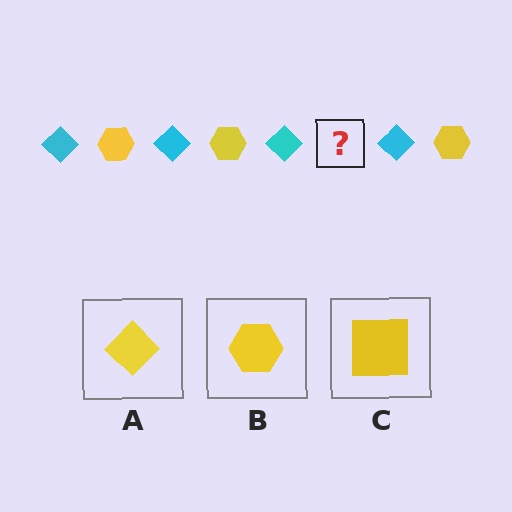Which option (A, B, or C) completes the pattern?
B.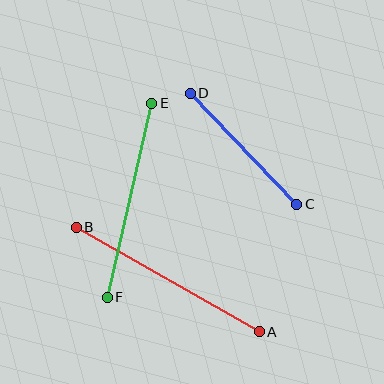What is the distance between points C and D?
The distance is approximately 153 pixels.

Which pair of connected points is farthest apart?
Points A and B are farthest apart.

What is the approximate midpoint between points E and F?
The midpoint is at approximately (129, 200) pixels.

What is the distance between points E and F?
The distance is approximately 199 pixels.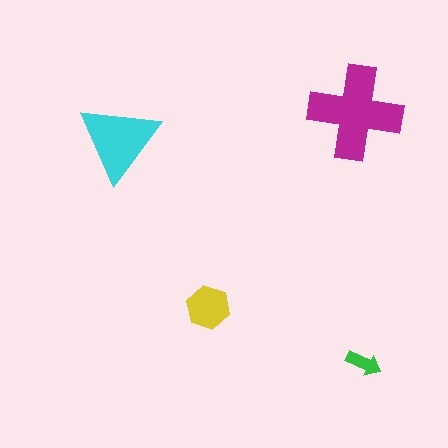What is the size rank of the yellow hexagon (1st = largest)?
3rd.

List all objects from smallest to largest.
The green arrow, the yellow hexagon, the cyan triangle, the magenta cross.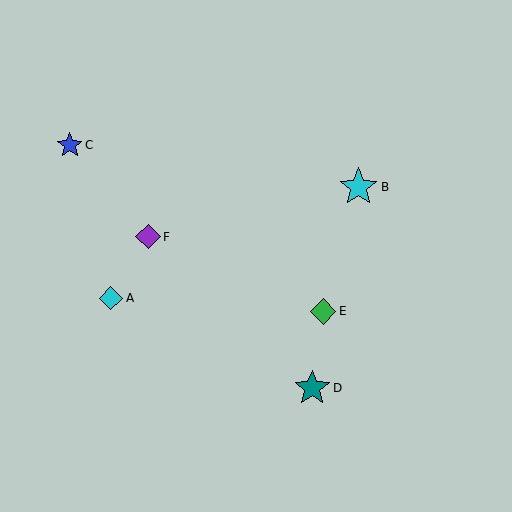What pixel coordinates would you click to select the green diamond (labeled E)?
Click at (323, 311) to select the green diamond E.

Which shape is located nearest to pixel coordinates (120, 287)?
The cyan diamond (labeled A) at (111, 298) is nearest to that location.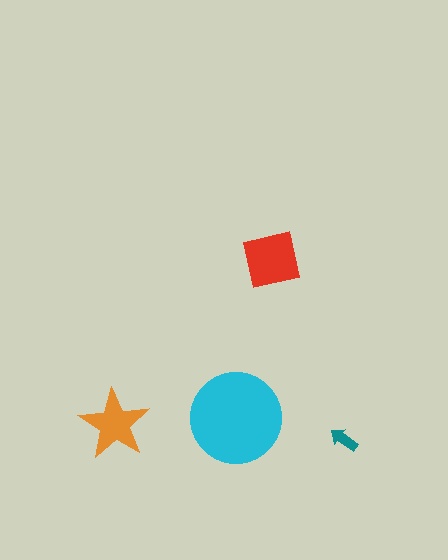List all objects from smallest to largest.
The teal arrow, the orange star, the red square, the cyan circle.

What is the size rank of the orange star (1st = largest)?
3rd.